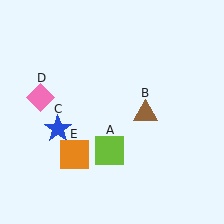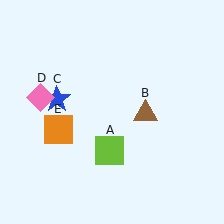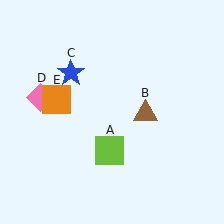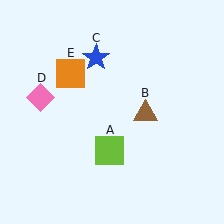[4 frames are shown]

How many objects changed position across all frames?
2 objects changed position: blue star (object C), orange square (object E).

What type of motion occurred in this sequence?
The blue star (object C), orange square (object E) rotated clockwise around the center of the scene.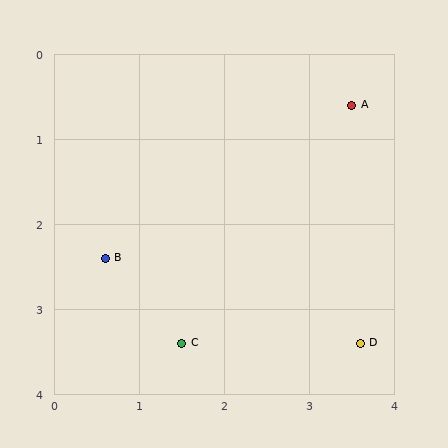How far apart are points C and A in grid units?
Points C and A are about 3.4 grid units apart.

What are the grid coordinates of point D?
Point D is at approximately (3.6, 3.4).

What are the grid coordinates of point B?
Point B is at approximately (0.6, 2.4).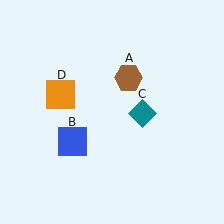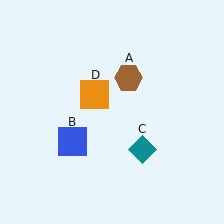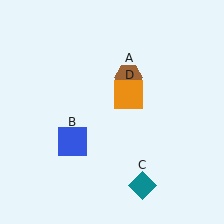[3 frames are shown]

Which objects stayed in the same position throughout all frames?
Brown hexagon (object A) and blue square (object B) remained stationary.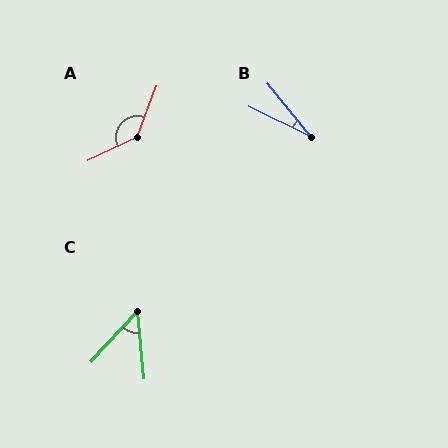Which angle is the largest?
A, at approximately 136 degrees.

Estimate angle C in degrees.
Approximately 48 degrees.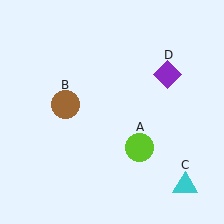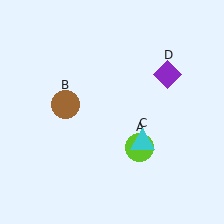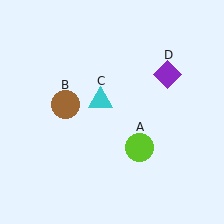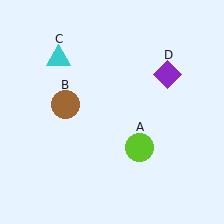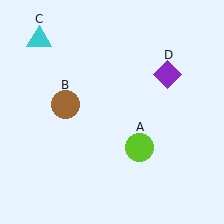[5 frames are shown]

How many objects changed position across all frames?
1 object changed position: cyan triangle (object C).